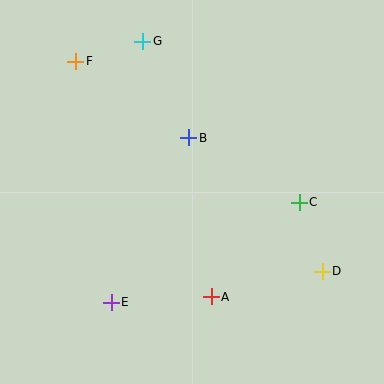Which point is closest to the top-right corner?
Point C is closest to the top-right corner.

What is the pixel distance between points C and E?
The distance between C and E is 213 pixels.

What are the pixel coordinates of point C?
Point C is at (299, 202).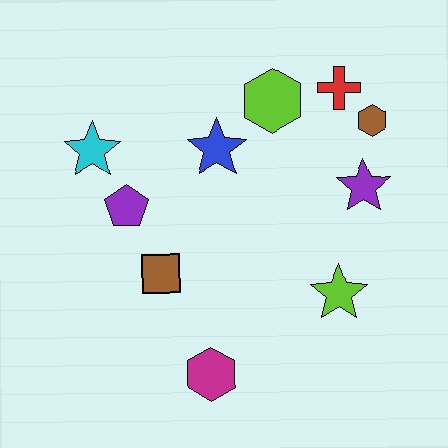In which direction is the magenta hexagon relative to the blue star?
The magenta hexagon is below the blue star.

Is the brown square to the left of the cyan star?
No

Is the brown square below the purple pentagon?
Yes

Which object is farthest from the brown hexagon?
The magenta hexagon is farthest from the brown hexagon.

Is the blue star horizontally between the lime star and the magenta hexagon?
Yes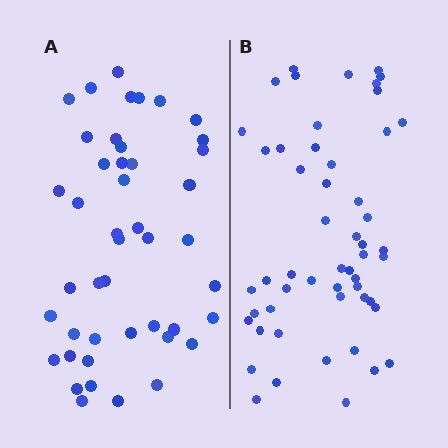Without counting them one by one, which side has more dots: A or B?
Region B (the right region) has more dots.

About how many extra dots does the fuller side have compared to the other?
Region B has roughly 8 or so more dots than region A.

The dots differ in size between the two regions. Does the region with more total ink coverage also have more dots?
No. Region A has more total ink coverage because its dots are larger, but region B actually contains more individual dots. Total area can be misleading — the number of items is what matters here.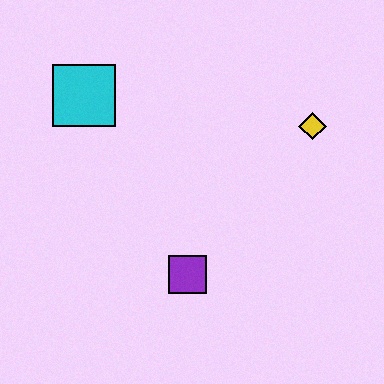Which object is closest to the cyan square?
The purple square is closest to the cyan square.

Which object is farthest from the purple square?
The cyan square is farthest from the purple square.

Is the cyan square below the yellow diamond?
No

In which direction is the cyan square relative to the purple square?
The cyan square is above the purple square.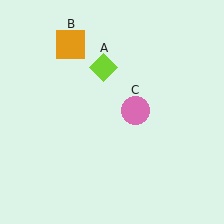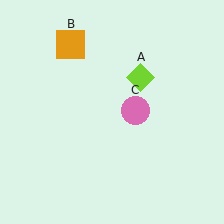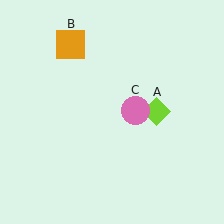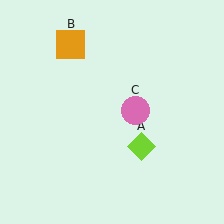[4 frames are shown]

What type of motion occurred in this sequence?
The lime diamond (object A) rotated clockwise around the center of the scene.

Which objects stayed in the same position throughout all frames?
Orange square (object B) and pink circle (object C) remained stationary.